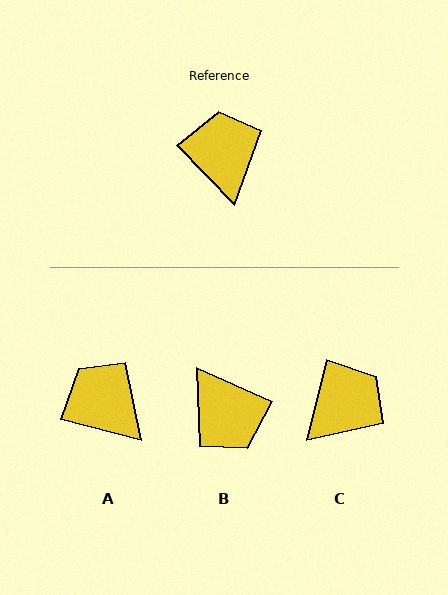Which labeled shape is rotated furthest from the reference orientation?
B, about 158 degrees away.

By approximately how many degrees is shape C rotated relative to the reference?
Approximately 58 degrees clockwise.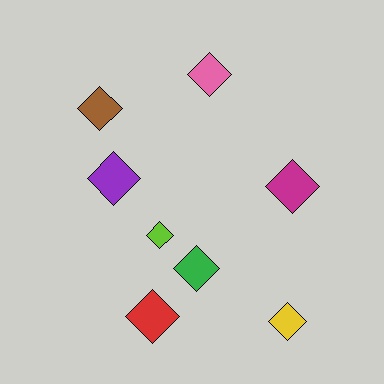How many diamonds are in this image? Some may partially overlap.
There are 8 diamonds.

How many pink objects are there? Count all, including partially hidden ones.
There is 1 pink object.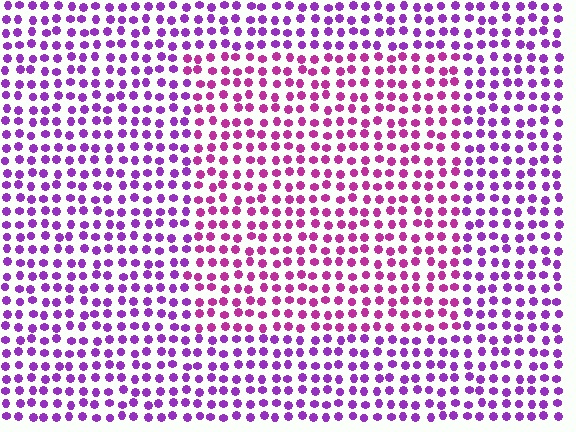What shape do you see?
I see a rectangle.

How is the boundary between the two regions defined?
The boundary is defined purely by a slight shift in hue (about 31 degrees). Spacing, size, and orientation are identical on both sides.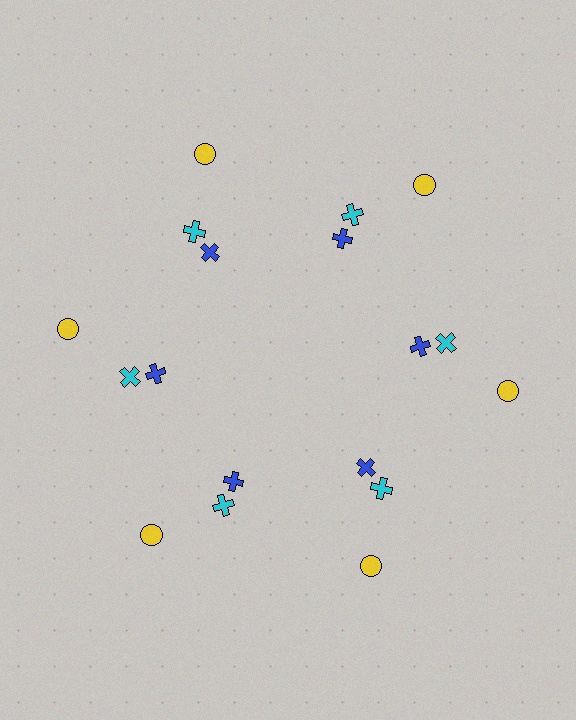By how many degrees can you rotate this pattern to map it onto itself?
The pattern maps onto itself every 60 degrees of rotation.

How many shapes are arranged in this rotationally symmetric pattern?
There are 18 shapes, arranged in 6 groups of 3.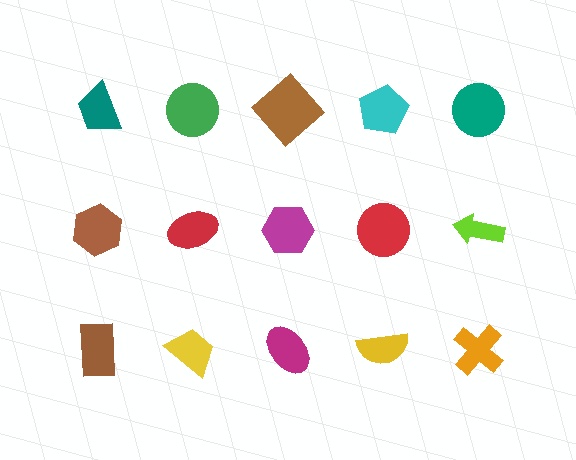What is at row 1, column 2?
A green circle.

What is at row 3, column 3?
A magenta ellipse.